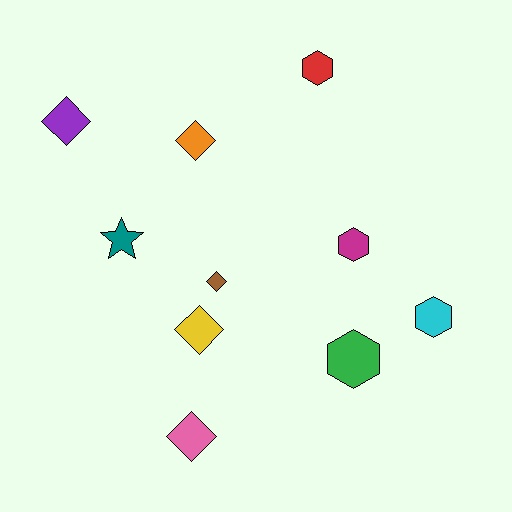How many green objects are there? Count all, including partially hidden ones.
There is 1 green object.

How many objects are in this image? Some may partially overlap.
There are 10 objects.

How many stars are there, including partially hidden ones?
There is 1 star.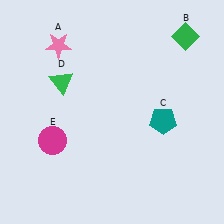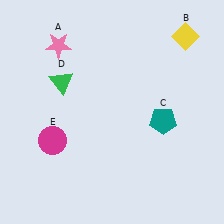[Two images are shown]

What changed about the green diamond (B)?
In Image 1, B is green. In Image 2, it changed to yellow.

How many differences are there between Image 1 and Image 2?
There is 1 difference between the two images.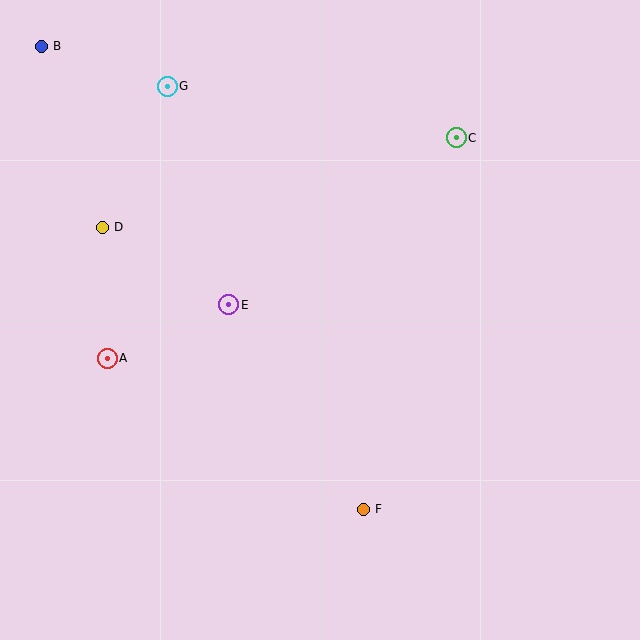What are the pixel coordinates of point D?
Point D is at (102, 227).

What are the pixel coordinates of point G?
Point G is at (167, 86).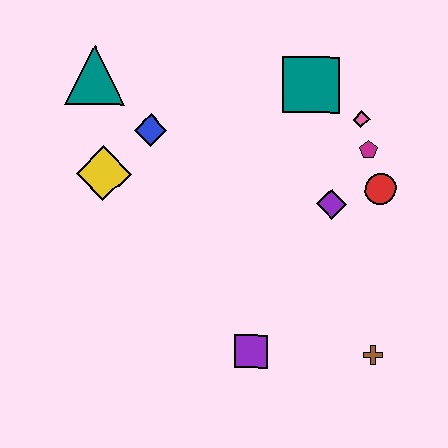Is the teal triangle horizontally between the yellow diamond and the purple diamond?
No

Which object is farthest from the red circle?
The teal triangle is farthest from the red circle.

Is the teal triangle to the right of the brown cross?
No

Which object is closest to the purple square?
The brown cross is closest to the purple square.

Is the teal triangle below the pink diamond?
No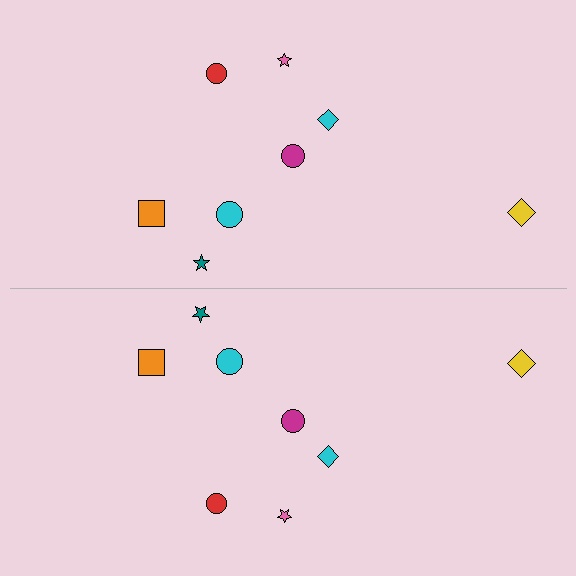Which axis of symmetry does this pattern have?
The pattern has a horizontal axis of symmetry running through the center of the image.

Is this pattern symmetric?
Yes, this pattern has bilateral (reflection) symmetry.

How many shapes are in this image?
There are 16 shapes in this image.